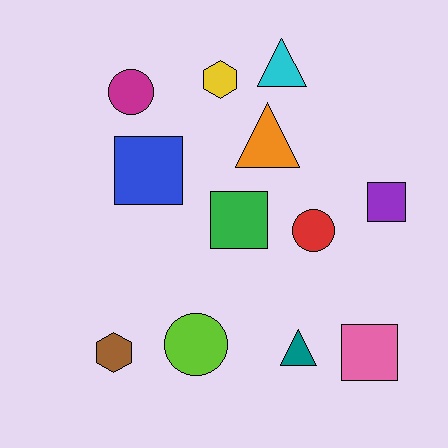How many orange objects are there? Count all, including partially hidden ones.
There is 1 orange object.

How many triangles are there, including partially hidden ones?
There are 3 triangles.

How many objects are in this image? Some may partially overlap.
There are 12 objects.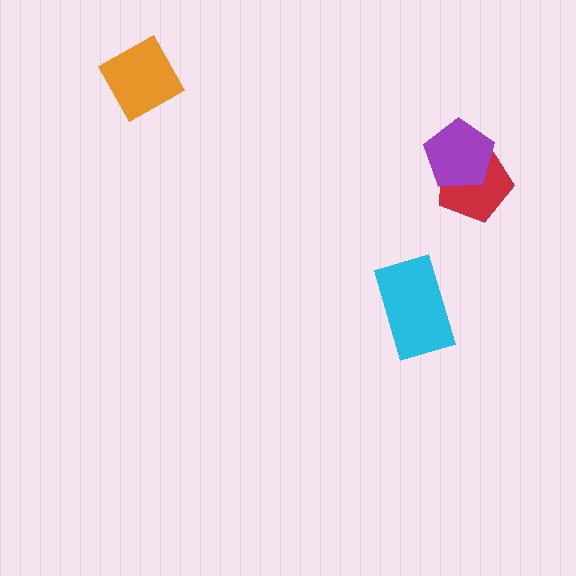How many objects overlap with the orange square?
0 objects overlap with the orange square.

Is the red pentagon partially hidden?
Yes, it is partially covered by another shape.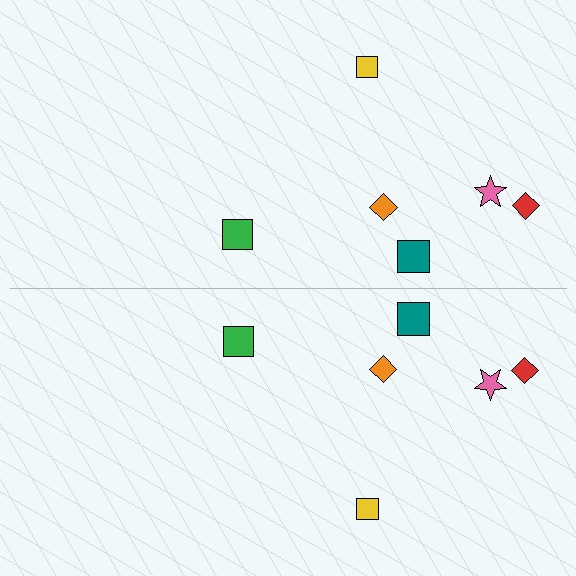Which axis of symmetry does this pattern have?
The pattern has a horizontal axis of symmetry running through the center of the image.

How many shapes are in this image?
There are 12 shapes in this image.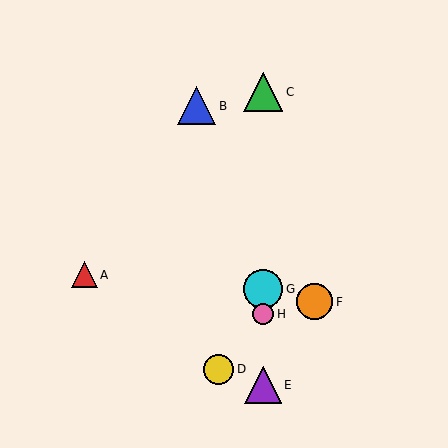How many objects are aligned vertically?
4 objects (C, E, G, H) are aligned vertically.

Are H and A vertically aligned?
No, H is at x≈263 and A is at x≈84.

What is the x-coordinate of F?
Object F is at x≈315.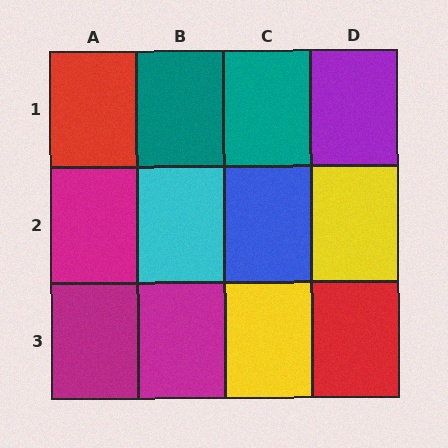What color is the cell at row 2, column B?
Cyan.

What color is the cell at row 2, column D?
Yellow.